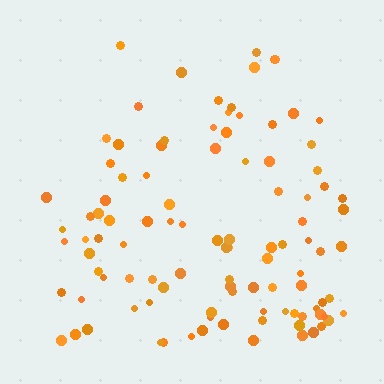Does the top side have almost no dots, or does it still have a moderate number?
Still a moderate number, just noticeably fewer than the bottom.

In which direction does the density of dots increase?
From top to bottom, with the bottom side densest.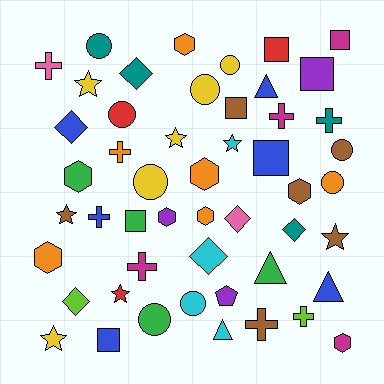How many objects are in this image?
There are 50 objects.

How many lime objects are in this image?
There are 2 lime objects.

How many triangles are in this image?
There are 4 triangles.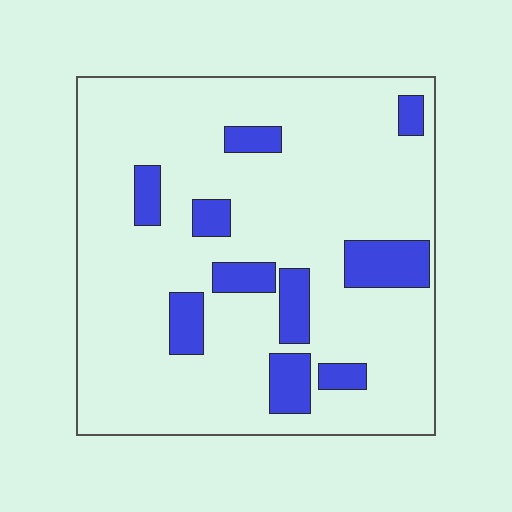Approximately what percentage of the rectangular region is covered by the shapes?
Approximately 15%.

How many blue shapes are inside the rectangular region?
10.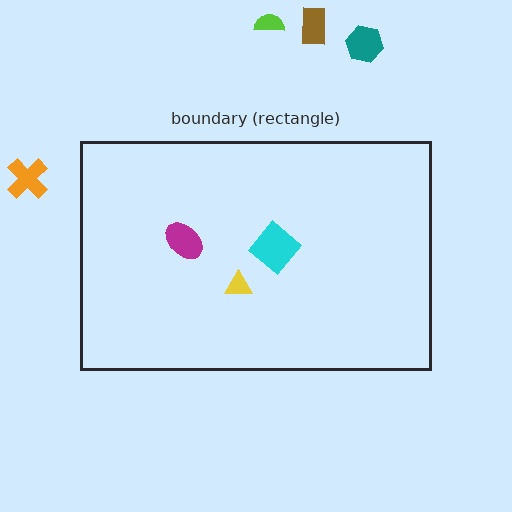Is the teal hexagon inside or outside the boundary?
Outside.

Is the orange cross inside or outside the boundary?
Outside.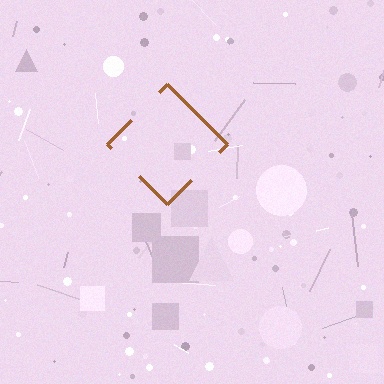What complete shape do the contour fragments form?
The contour fragments form a diamond.